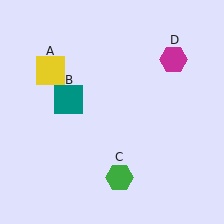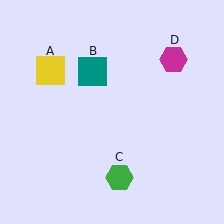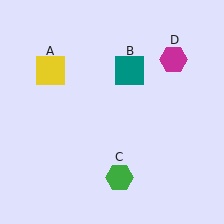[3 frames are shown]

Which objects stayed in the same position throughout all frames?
Yellow square (object A) and green hexagon (object C) and magenta hexagon (object D) remained stationary.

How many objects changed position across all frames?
1 object changed position: teal square (object B).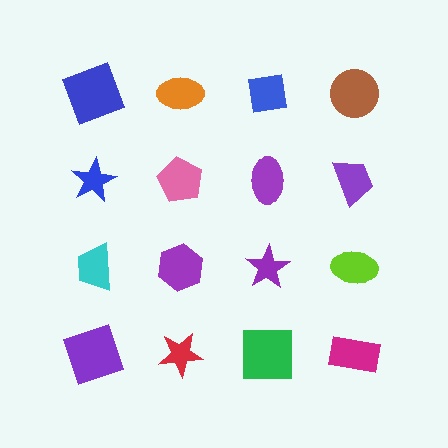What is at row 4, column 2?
A red star.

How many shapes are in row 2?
4 shapes.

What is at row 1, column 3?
A blue square.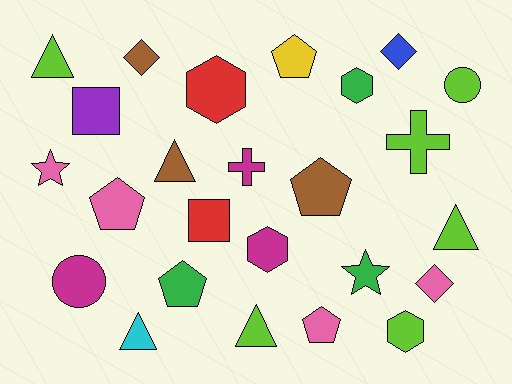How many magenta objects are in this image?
There are 3 magenta objects.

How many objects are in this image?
There are 25 objects.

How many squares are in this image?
There are 2 squares.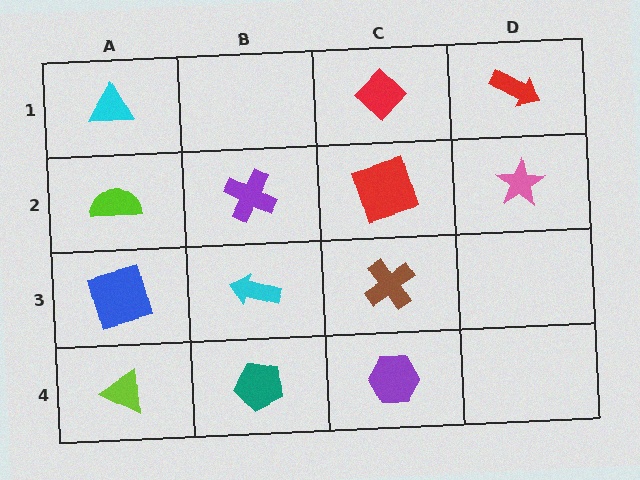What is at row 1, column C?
A red diamond.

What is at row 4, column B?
A teal pentagon.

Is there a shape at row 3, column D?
No, that cell is empty.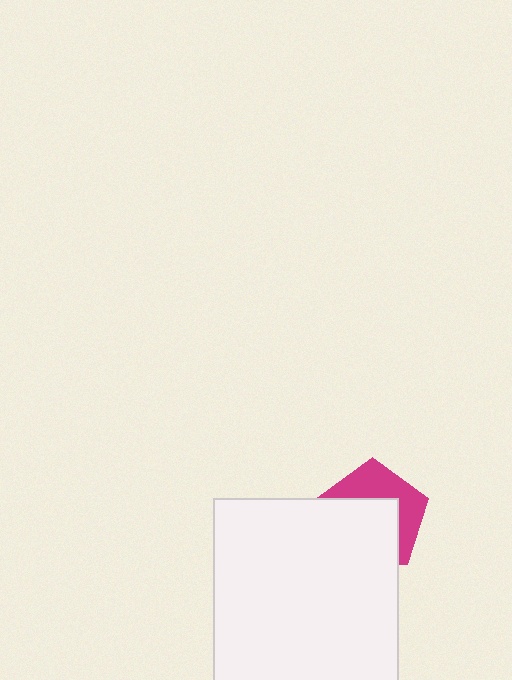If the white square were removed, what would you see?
You would see the complete magenta pentagon.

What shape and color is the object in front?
The object in front is a white square.